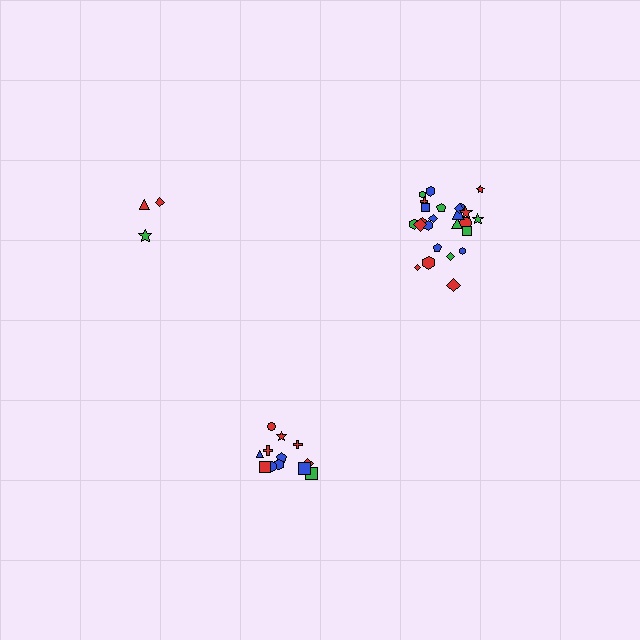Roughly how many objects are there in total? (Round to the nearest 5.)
Roughly 40 objects in total.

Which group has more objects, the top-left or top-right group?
The top-right group.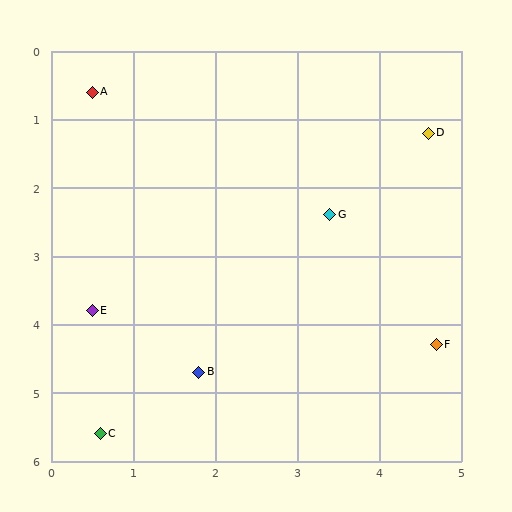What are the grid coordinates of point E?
Point E is at approximately (0.5, 3.8).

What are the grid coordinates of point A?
Point A is at approximately (0.5, 0.6).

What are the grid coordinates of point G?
Point G is at approximately (3.4, 2.4).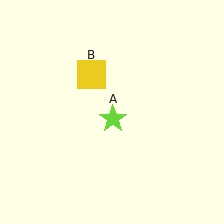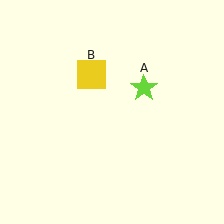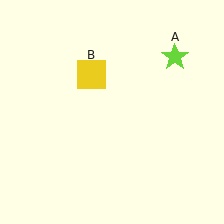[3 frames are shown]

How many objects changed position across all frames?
1 object changed position: lime star (object A).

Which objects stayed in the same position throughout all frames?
Yellow square (object B) remained stationary.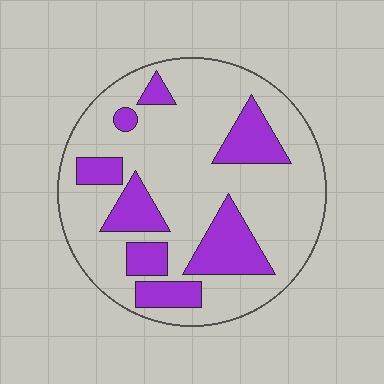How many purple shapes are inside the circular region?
8.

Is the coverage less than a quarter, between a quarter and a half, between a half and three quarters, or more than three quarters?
Between a quarter and a half.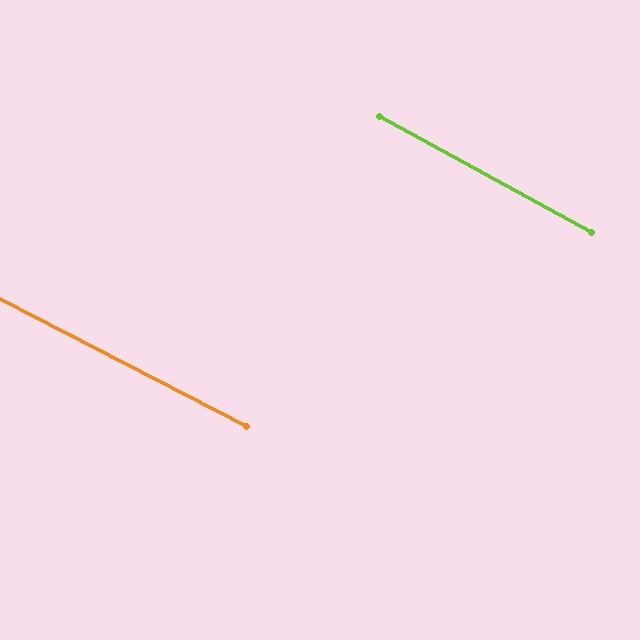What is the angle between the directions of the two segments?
Approximately 1 degree.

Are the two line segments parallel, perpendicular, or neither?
Parallel — their directions differ by only 1.2°.